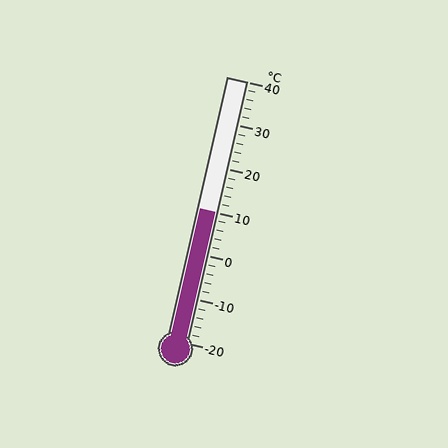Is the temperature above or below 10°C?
The temperature is at 10°C.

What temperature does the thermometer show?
The thermometer shows approximately 10°C.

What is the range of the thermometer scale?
The thermometer scale ranges from -20°C to 40°C.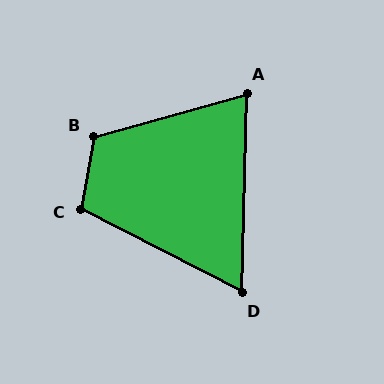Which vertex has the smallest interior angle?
D, at approximately 64 degrees.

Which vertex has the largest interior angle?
B, at approximately 116 degrees.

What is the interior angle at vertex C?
Approximately 107 degrees (obtuse).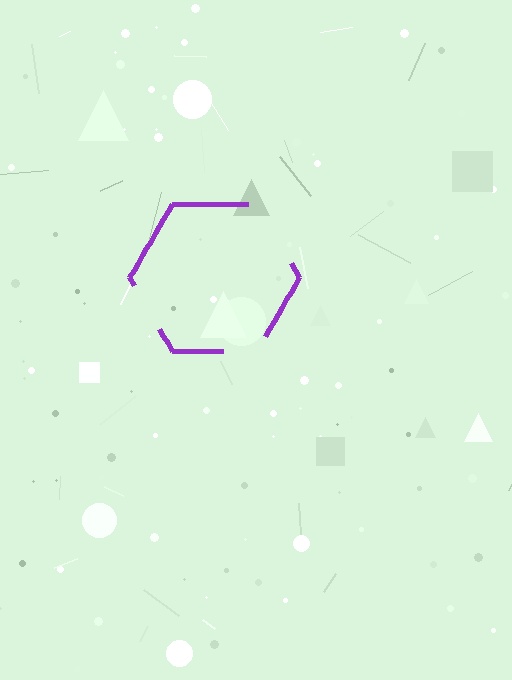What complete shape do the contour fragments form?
The contour fragments form a hexagon.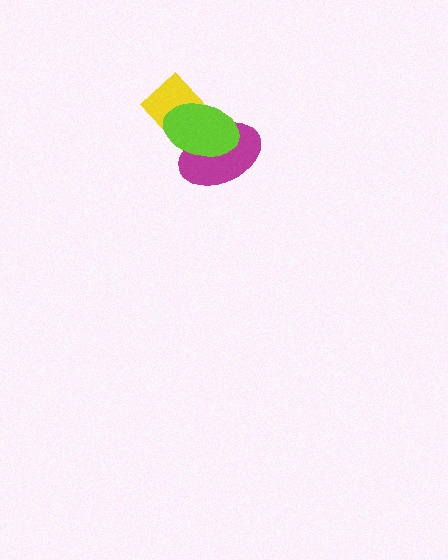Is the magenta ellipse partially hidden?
Yes, it is partially covered by another shape.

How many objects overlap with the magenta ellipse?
2 objects overlap with the magenta ellipse.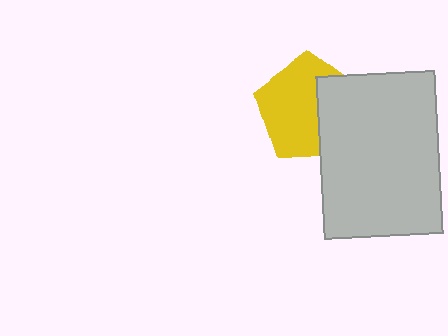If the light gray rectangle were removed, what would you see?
You would see the complete yellow pentagon.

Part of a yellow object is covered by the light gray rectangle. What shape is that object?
It is a pentagon.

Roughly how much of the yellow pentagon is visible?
About half of it is visible (roughly 62%).